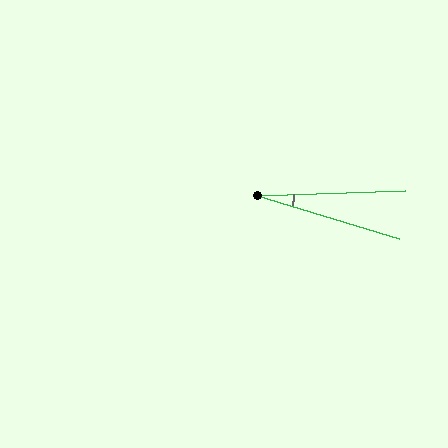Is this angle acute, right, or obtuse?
It is acute.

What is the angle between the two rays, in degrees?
Approximately 19 degrees.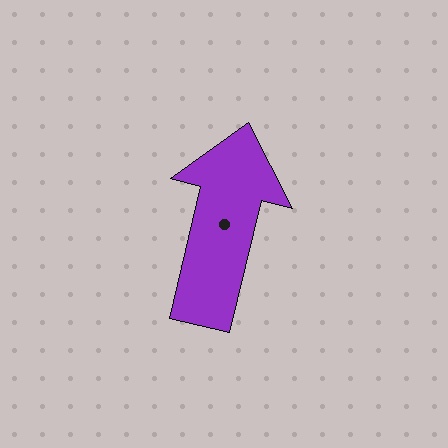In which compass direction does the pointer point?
North.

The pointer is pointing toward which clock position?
Roughly 12 o'clock.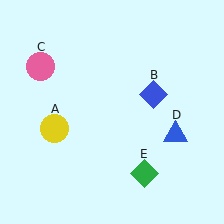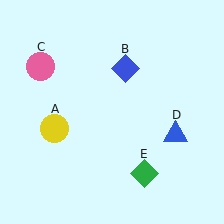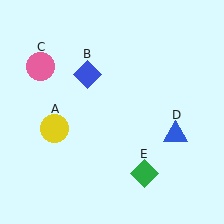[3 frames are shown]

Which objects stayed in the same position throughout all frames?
Yellow circle (object A) and pink circle (object C) and blue triangle (object D) and green diamond (object E) remained stationary.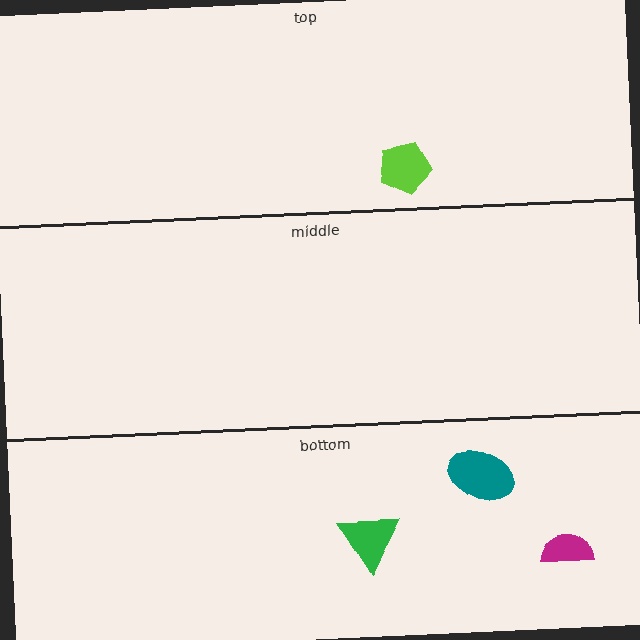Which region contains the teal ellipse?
The bottom region.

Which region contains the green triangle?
The bottom region.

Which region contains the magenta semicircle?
The bottom region.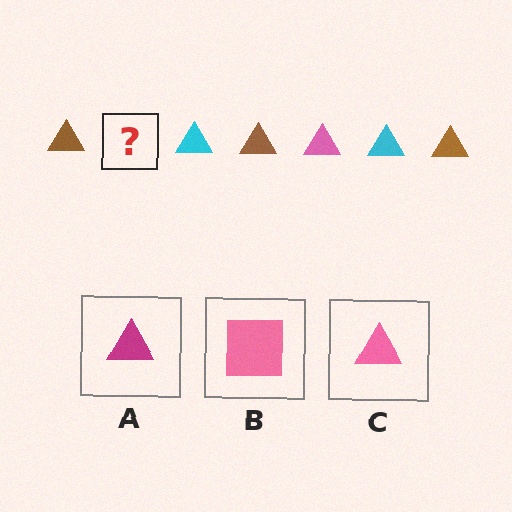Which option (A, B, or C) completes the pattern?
C.